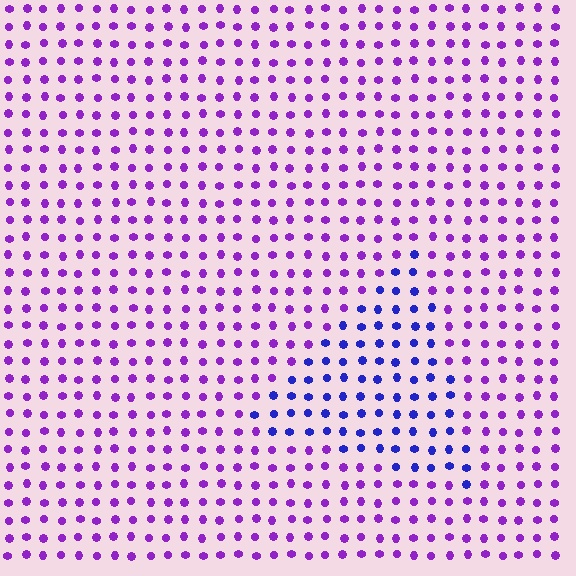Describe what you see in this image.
The image is filled with small purple elements in a uniform arrangement. A triangle-shaped region is visible where the elements are tinted to a slightly different hue, forming a subtle color boundary.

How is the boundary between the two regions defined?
The boundary is defined purely by a slight shift in hue (about 41 degrees). Spacing, size, and orientation are identical on both sides.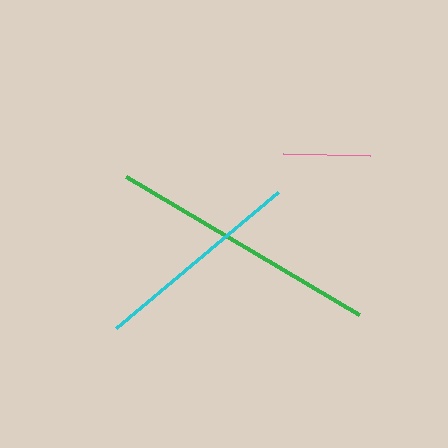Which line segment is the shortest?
The pink line is the shortest at approximately 87 pixels.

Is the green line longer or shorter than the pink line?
The green line is longer than the pink line.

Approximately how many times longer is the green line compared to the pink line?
The green line is approximately 3.1 times the length of the pink line.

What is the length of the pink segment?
The pink segment is approximately 87 pixels long.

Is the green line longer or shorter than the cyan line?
The green line is longer than the cyan line.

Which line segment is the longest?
The green line is the longest at approximately 271 pixels.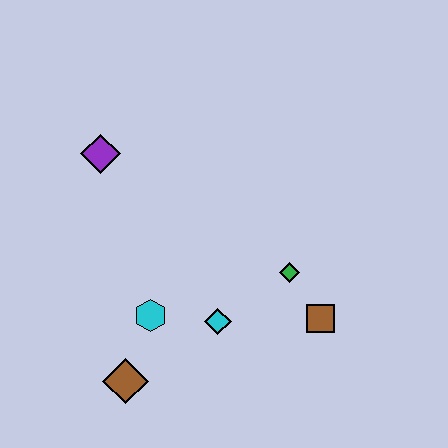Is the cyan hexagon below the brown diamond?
No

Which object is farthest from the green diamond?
The purple diamond is farthest from the green diamond.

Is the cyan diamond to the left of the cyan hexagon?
No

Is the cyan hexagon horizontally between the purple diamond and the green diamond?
Yes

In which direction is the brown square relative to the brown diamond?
The brown square is to the right of the brown diamond.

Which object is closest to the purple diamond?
The cyan hexagon is closest to the purple diamond.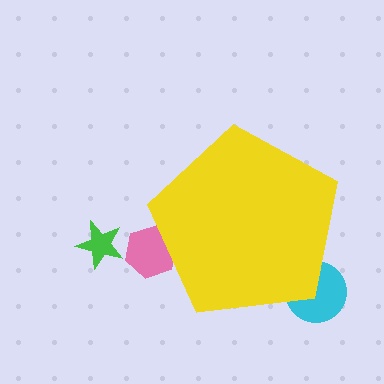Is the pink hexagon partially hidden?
Yes, the pink hexagon is partially hidden behind the yellow pentagon.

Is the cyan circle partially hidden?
Yes, the cyan circle is partially hidden behind the yellow pentagon.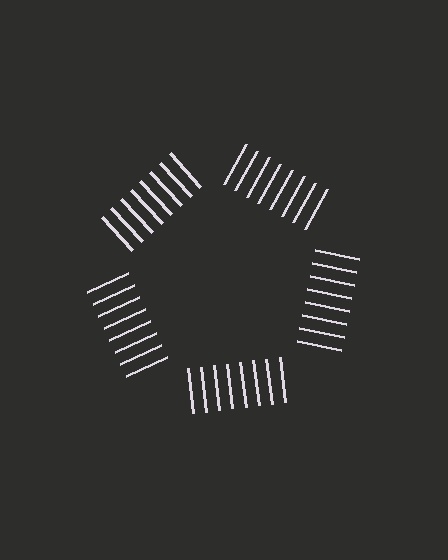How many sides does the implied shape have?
5 sides — the line-ends trace a pentagon.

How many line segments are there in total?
40 — 8 along each of the 5 edges.